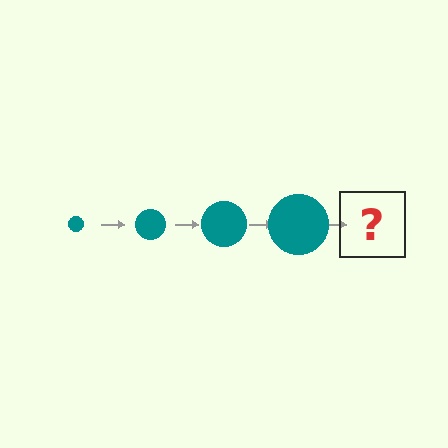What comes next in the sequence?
The next element should be a teal circle, larger than the previous one.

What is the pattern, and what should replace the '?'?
The pattern is that the circle gets progressively larger each step. The '?' should be a teal circle, larger than the previous one.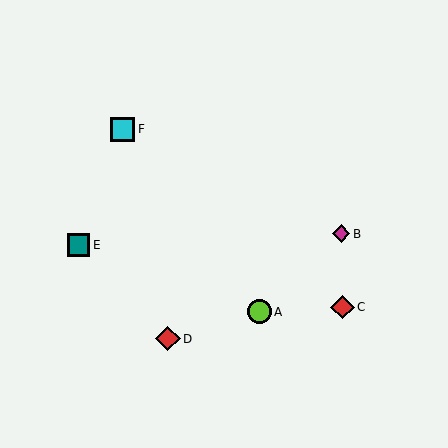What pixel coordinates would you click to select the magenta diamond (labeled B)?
Click at (341, 234) to select the magenta diamond B.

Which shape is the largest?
The red diamond (labeled D) is the largest.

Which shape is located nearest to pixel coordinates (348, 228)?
The magenta diamond (labeled B) at (341, 234) is nearest to that location.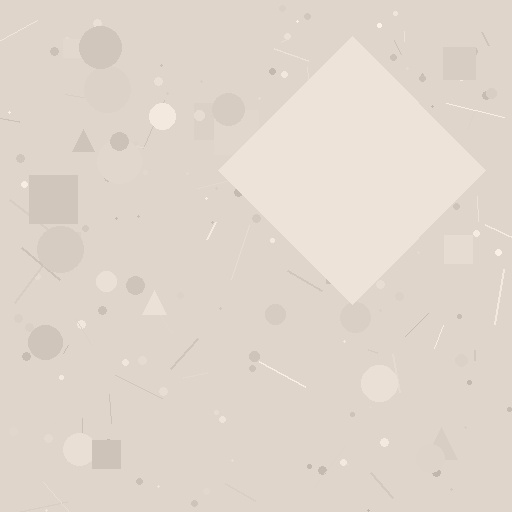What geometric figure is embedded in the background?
A diamond is embedded in the background.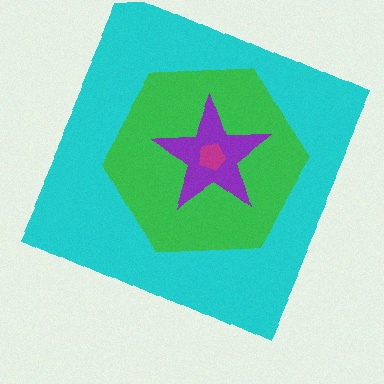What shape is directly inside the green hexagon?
The purple star.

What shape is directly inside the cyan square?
The green hexagon.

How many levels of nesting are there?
4.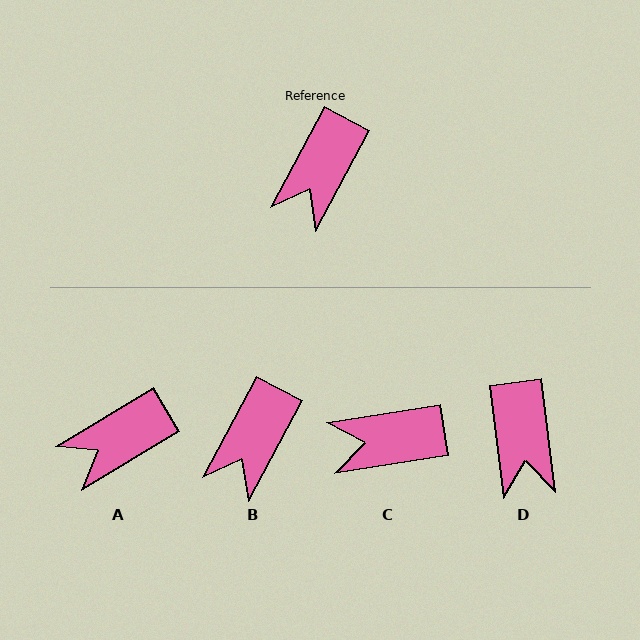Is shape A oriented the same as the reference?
No, it is off by about 31 degrees.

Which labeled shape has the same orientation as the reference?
B.